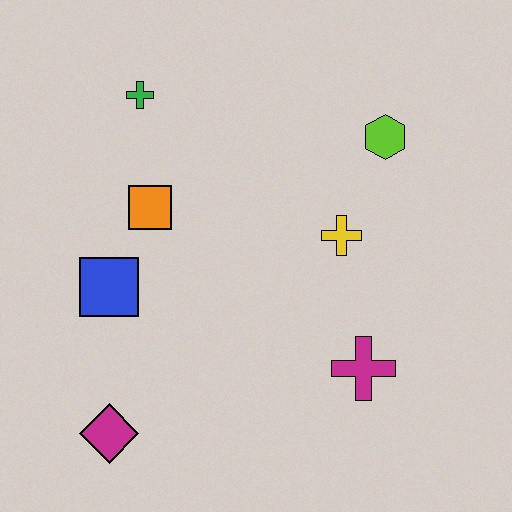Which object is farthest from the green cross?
The magenta cross is farthest from the green cross.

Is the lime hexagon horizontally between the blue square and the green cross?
No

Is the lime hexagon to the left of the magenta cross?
No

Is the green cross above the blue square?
Yes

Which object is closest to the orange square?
The blue square is closest to the orange square.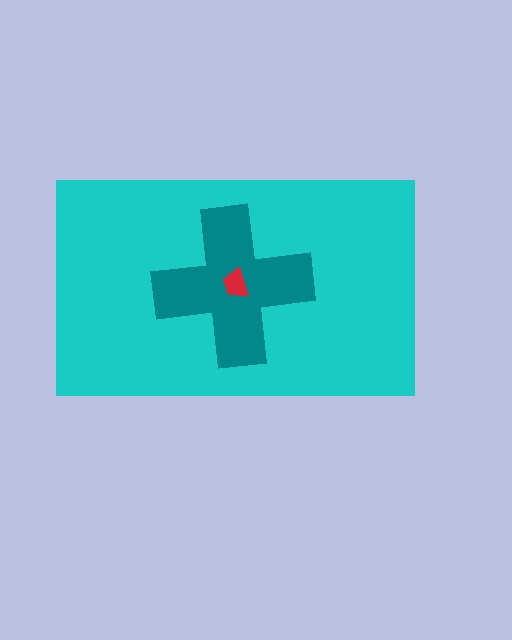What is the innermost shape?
The red trapezoid.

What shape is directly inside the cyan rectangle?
The teal cross.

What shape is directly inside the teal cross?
The red trapezoid.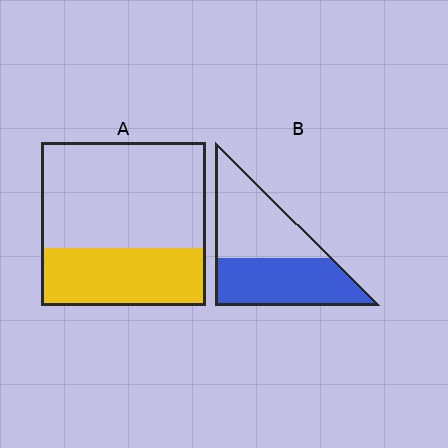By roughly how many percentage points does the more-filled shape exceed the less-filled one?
By roughly 15 percentage points (B over A).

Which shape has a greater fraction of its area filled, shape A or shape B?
Shape B.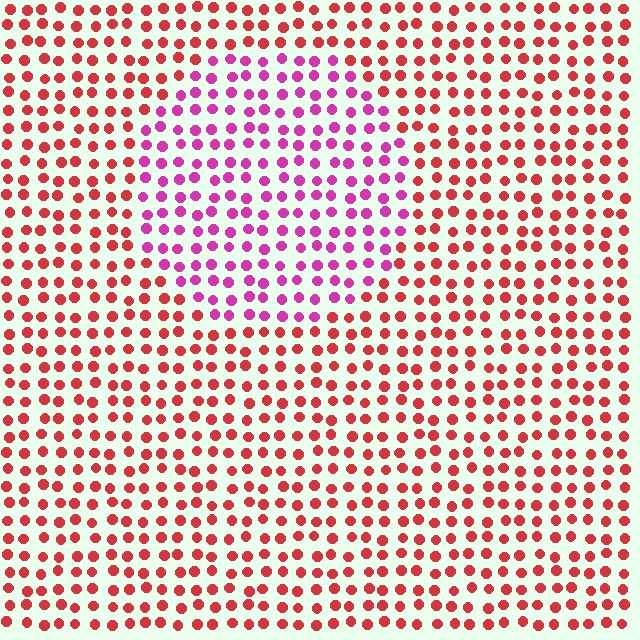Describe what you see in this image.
The image is filled with small red elements in a uniform arrangement. A circle-shaped region is visible where the elements are tinted to a slightly different hue, forming a subtle color boundary.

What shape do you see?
I see a circle.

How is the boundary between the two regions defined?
The boundary is defined purely by a slight shift in hue (about 42 degrees). Spacing, size, and orientation are identical on both sides.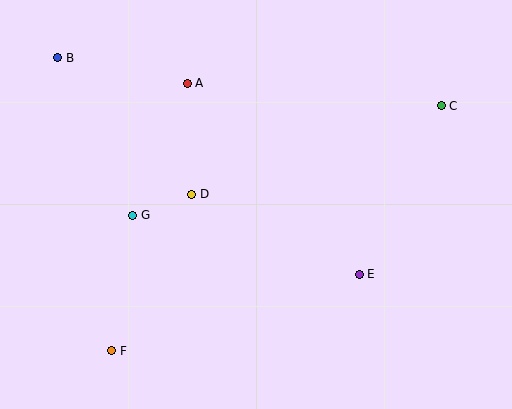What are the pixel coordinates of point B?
Point B is at (58, 58).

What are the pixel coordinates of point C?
Point C is at (441, 106).